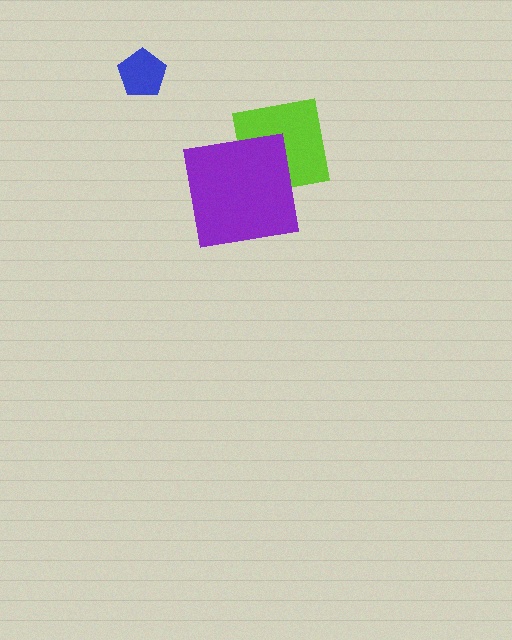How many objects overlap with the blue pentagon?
0 objects overlap with the blue pentagon.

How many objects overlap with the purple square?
1 object overlaps with the purple square.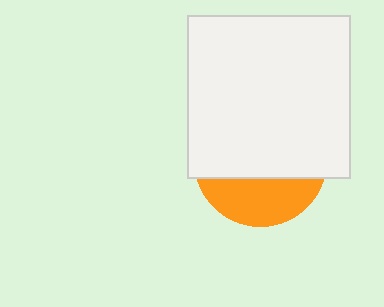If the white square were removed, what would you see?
You would see the complete orange circle.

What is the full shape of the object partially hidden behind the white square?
The partially hidden object is an orange circle.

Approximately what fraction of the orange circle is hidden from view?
Roughly 68% of the orange circle is hidden behind the white square.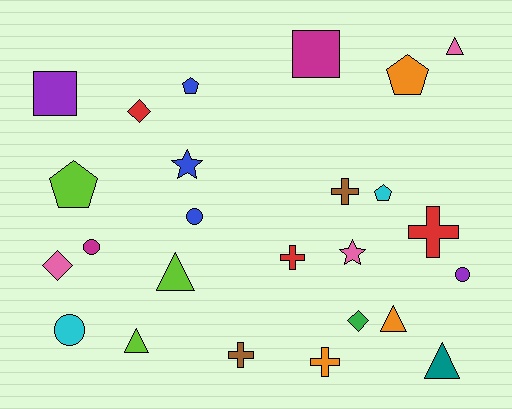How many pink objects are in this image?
There are 3 pink objects.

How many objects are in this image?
There are 25 objects.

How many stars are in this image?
There are 2 stars.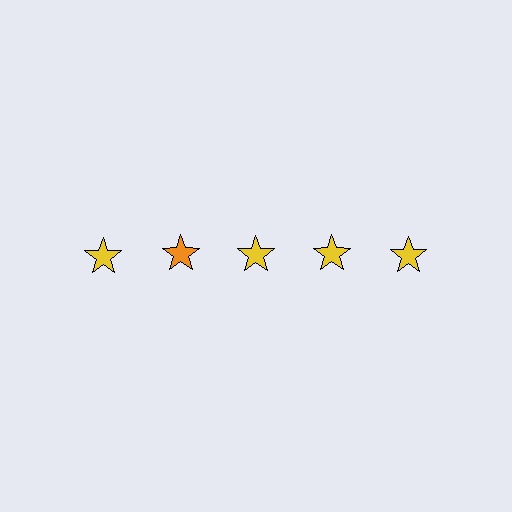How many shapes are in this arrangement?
There are 5 shapes arranged in a grid pattern.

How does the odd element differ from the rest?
It has a different color: orange instead of yellow.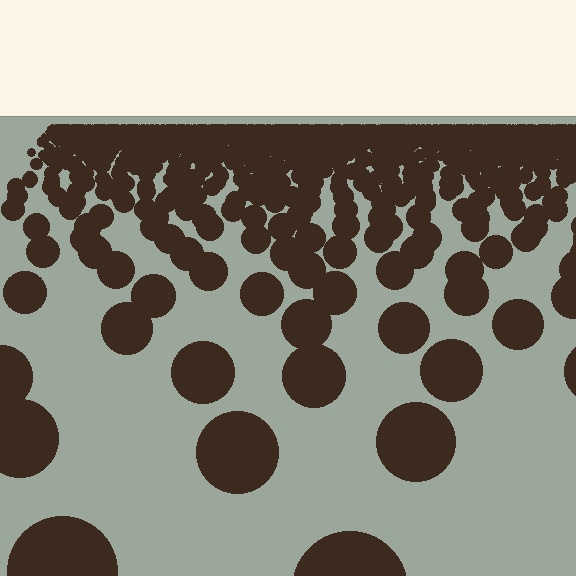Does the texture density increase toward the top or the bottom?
Density increases toward the top.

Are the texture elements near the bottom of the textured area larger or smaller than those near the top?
Larger. Near the bottom, elements are closer to the viewer and appear at a bigger on-screen size.